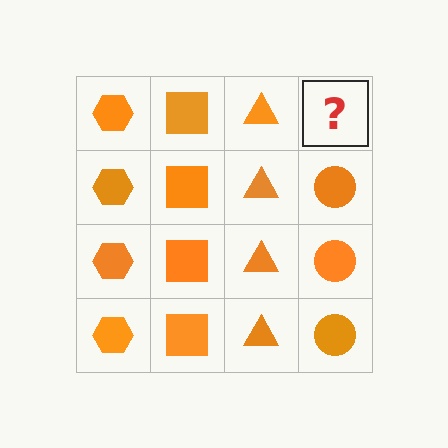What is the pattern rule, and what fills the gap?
The rule is that each column has a consistent shape. The gap should be filled with an orange circle.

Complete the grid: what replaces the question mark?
The question mark should be replaced with an orange circle.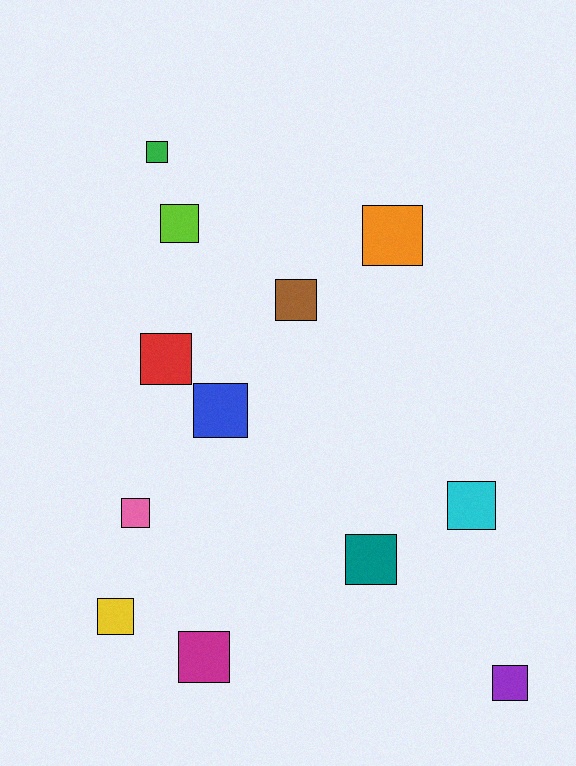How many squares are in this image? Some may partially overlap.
There are 12 squares.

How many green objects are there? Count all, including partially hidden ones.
There is 1 green object.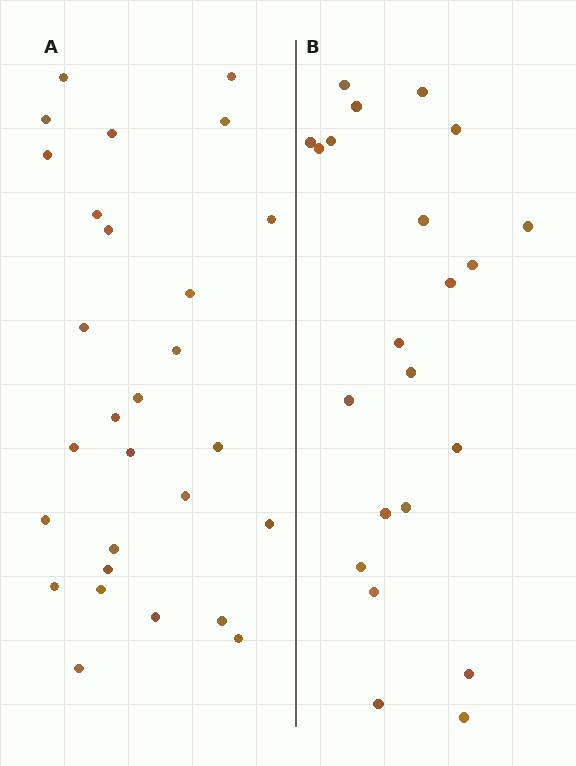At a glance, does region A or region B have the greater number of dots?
Region A (the left region) has more dots.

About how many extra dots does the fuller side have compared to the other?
Region A has about 6 more dots than region B.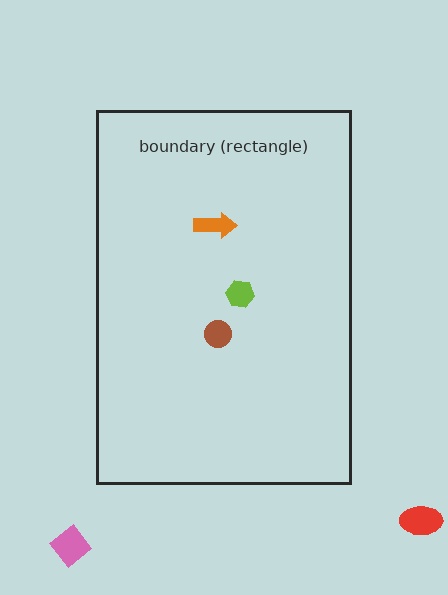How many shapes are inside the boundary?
3 inside, 2 outside.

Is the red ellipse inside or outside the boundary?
Outside.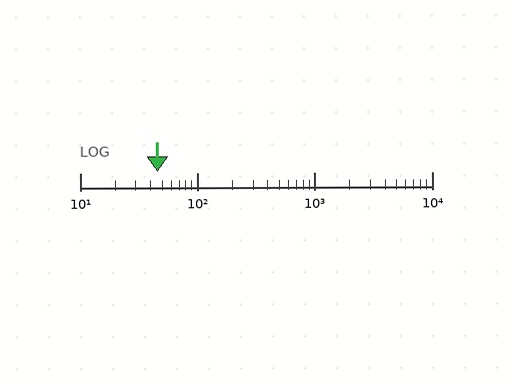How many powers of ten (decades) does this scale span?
The scale spans 3 decades, from 10 to 10000.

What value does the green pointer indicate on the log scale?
The pointer indicates approximately 46.